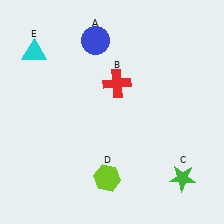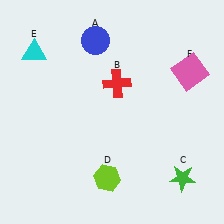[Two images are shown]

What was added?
A pink square (F) was added in Image 2.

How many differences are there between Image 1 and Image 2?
There is 1 difference between the two images.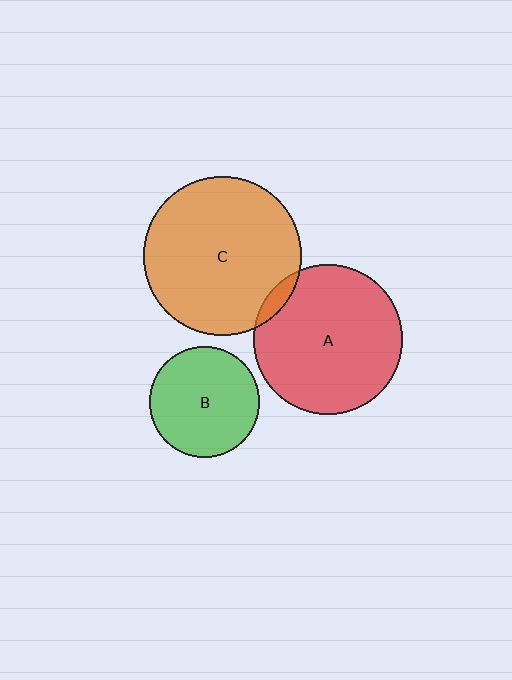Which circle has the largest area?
Circle C (orange).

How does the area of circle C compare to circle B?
Approximately 2.0 times.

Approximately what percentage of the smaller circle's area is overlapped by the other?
Approximately 5%.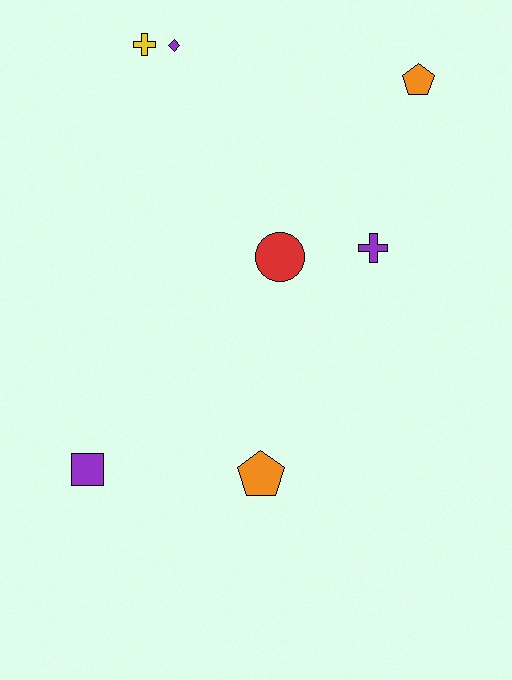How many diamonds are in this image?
There is 1 diamond.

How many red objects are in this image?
There is 1 red object.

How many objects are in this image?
There are 7 objects.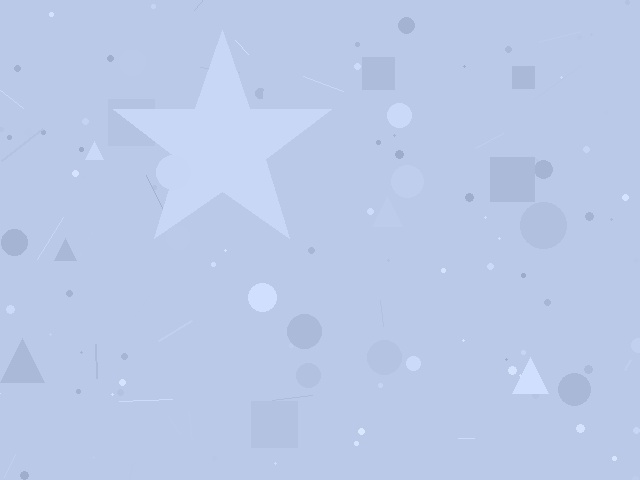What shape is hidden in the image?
A star is hidden in the image.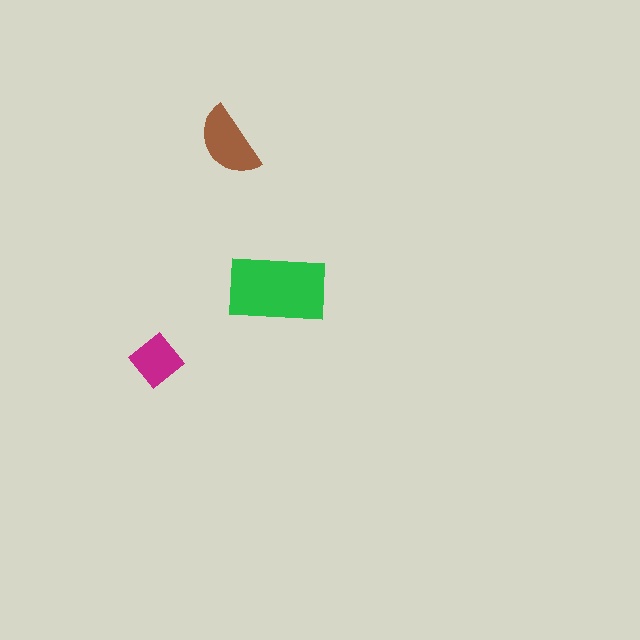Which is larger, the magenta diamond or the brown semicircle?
The brown semicircle.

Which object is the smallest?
The magenta diamond.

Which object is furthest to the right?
The green rectangle is rightmost.